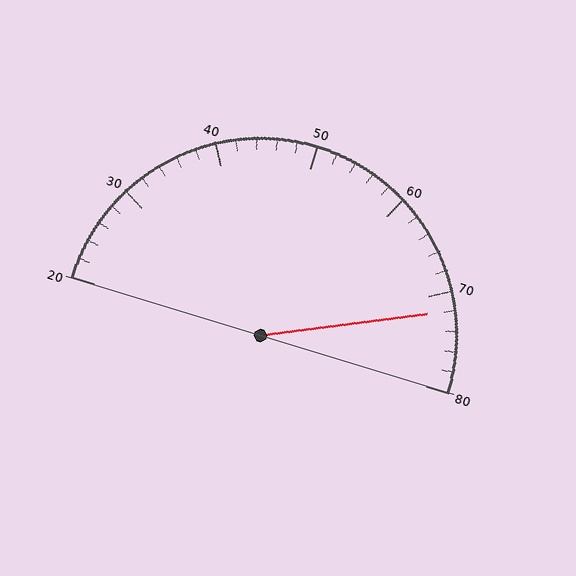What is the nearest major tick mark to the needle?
The nearest major tick mark is 70.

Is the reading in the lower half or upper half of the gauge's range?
The reading is in the upper half of the range (20 to 80).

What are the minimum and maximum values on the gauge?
The gauge ranges from 20 to 80.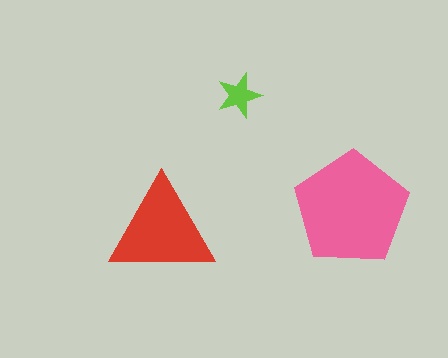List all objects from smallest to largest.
The lime star, the red triangle, the pink pentagon.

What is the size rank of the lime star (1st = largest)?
3rd.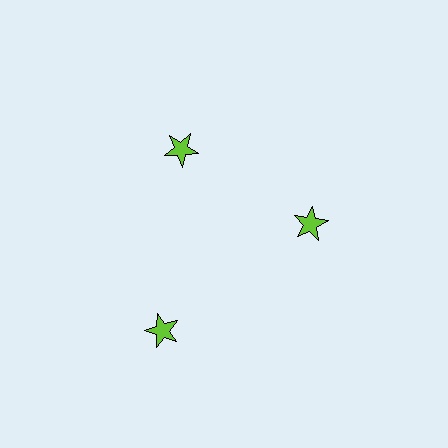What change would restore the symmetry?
The symmetry would be restored by moving it inward, back onto the ring so that all 3 stars sit at equal angles and equal distance from the center.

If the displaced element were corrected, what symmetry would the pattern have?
It would have 3-fold rotational symmetry — the pattern would map onto itself every 120 degrees.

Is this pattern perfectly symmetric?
No. The 3 lime stars are arranged in a ring, but one element near the 7 o'clock position is pushed outward from the center, breaking the 3-fold rotational symmetry.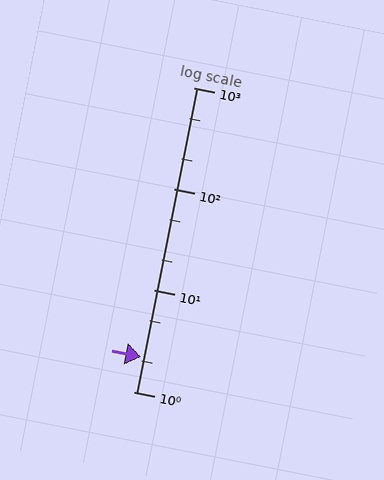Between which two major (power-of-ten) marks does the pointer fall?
The pointer is between 1 and 10.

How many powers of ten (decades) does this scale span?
The scale spans 3 decades, from 1 to 1000.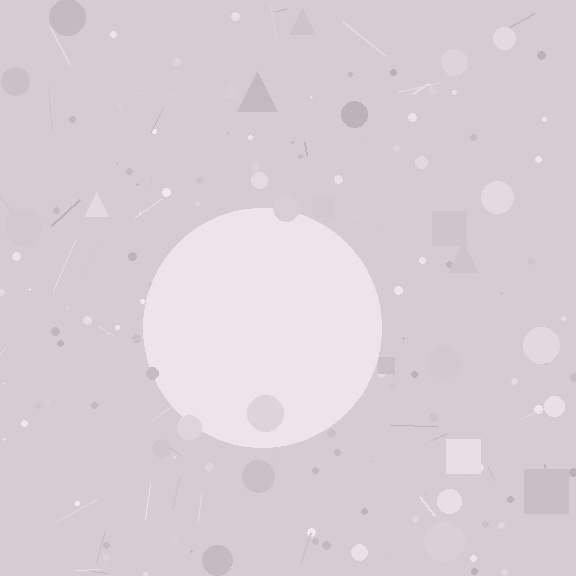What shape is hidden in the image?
A circle is hidden in the image.